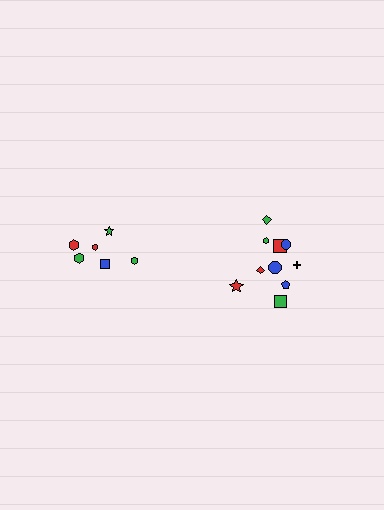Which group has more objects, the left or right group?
The right group.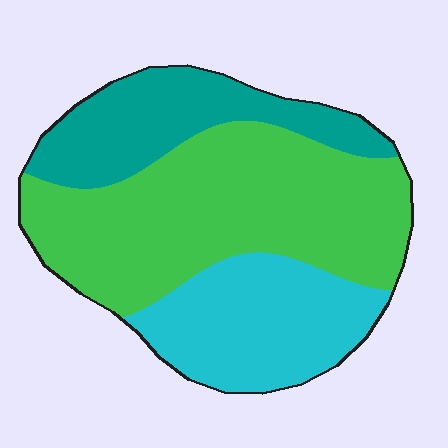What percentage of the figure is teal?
Teal takes up less than a quarter of the figure.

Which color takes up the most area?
Green, at roughly 50%.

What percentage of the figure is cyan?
Cyan covers roughly 25% of the figure.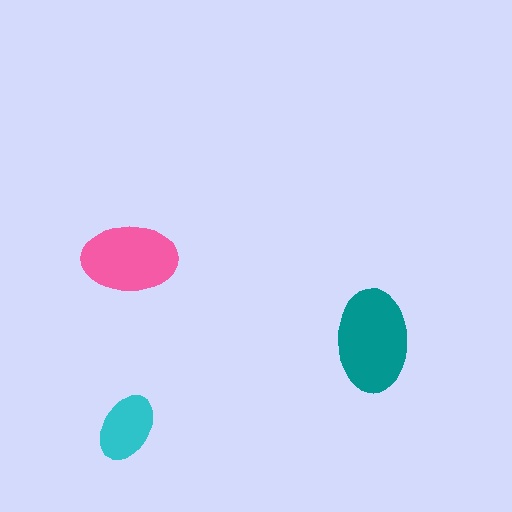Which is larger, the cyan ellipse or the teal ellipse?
The teal one.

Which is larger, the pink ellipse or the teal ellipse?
The teal one.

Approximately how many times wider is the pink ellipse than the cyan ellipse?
About 1.5 times wider.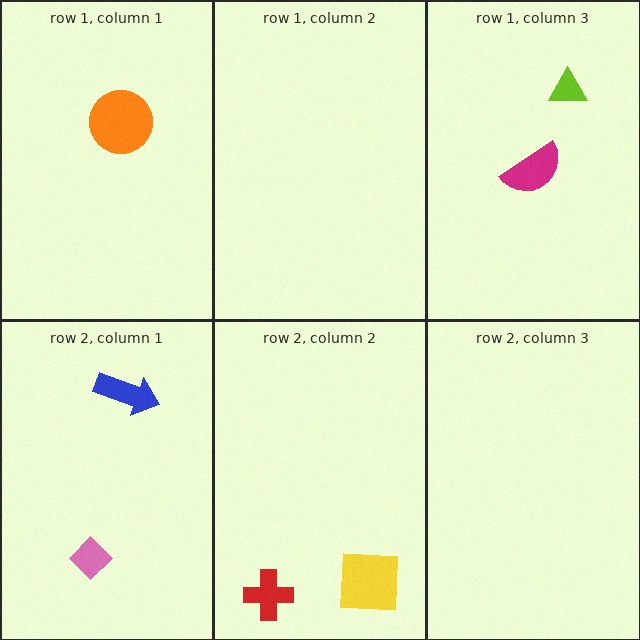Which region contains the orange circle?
The row 1, column 1 region.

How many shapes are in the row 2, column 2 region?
2.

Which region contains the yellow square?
The row 2, column 2 region.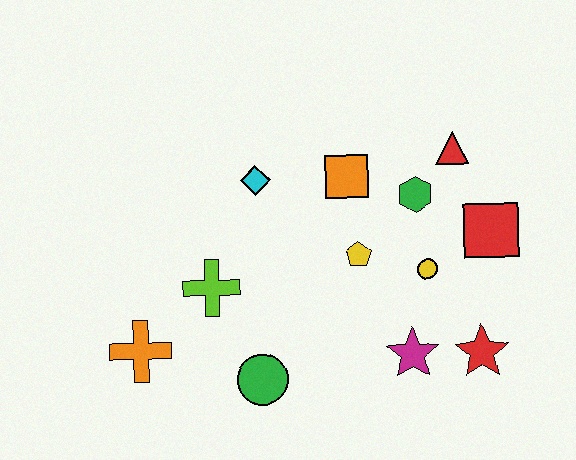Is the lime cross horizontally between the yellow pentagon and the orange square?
No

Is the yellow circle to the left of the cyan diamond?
No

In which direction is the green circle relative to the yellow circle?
The green circle is to the left of the yellow circle.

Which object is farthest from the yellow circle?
The orange cross is farthest from the yellow circle.